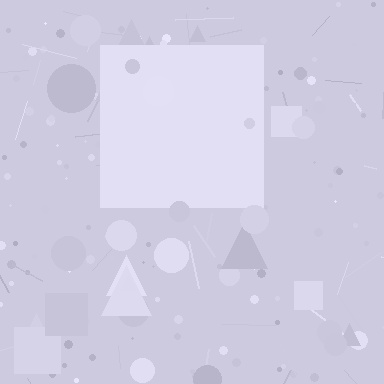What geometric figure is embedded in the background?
A square is embedded in the background.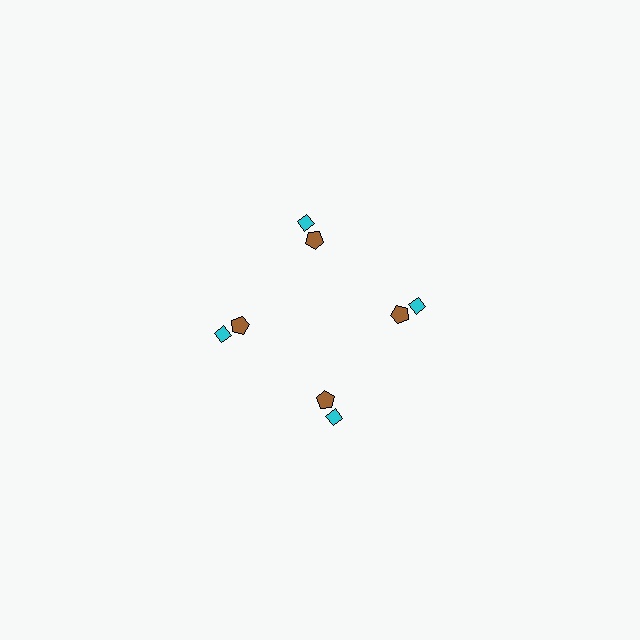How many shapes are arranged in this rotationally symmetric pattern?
There are 8 shapes, arranged in 4 groups of 2.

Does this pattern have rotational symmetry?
Yes, this pattern has 4-fold rotational symmetry. It looks the same after rotating 90 degrees around the center.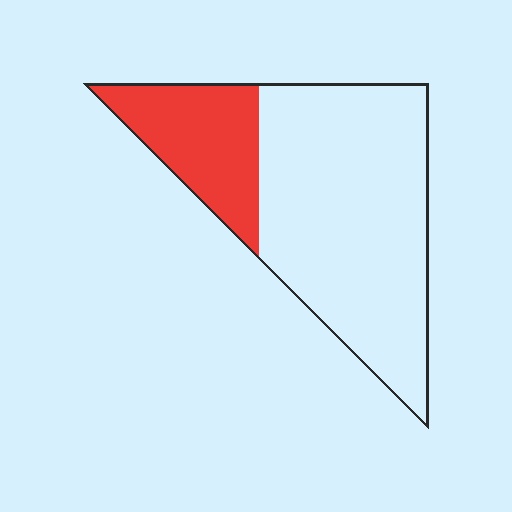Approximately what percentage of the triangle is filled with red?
Approximately 25%.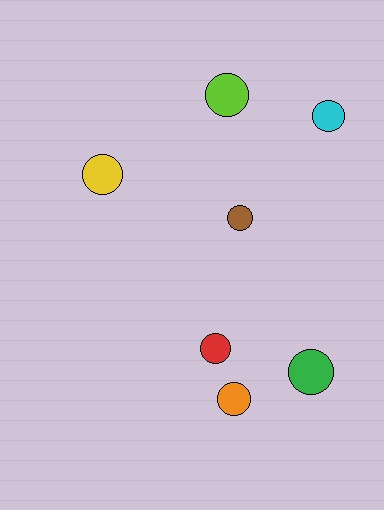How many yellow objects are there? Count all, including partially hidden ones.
There is 1 yellow object.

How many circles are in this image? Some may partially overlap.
There are 7 circles.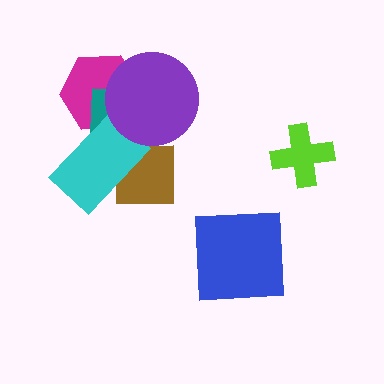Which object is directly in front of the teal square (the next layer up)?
The cyan rectangle is directly in front of the teal square.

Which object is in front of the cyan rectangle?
The purple circle is in front of the cyan rectangle.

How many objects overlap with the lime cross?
0 objects overlap with the lime cross.